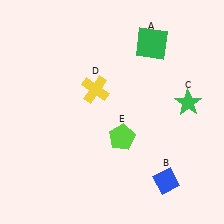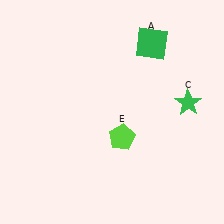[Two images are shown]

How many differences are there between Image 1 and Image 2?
There are 2 differences between the two images.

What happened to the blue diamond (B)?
The blue diamond (B) was removed in Image 2. It was in the bottom-right area of Image 1.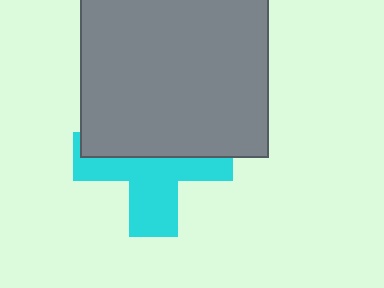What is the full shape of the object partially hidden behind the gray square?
The partially hidden object is a cyan cross.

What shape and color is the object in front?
The object in front is a gray square.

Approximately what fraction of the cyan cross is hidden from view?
Roughly 50% of the cyan cross is hidden behind the gray square.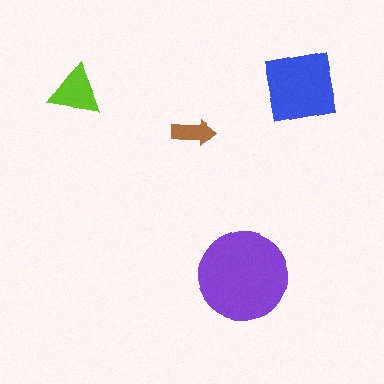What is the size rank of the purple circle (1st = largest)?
1st.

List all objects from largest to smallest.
The purple circle, the blue square, the lime triangle, the brown arrow.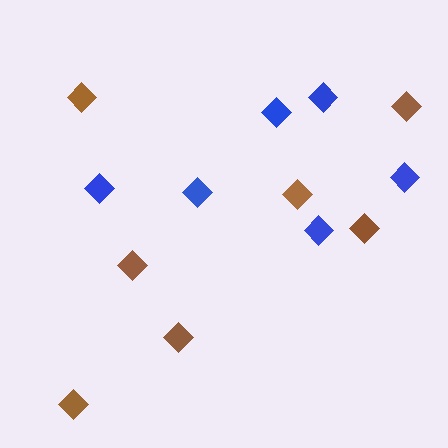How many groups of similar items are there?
There are 2 groups: one group of brown diamonds (7) and one group of blue diamonds (6).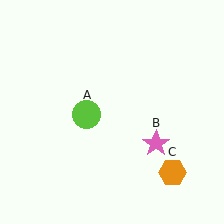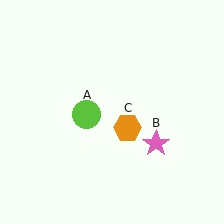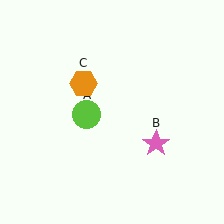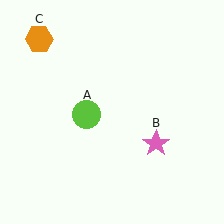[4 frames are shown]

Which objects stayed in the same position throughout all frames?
Lime circle (object A) and pink star (object B) remained stationary.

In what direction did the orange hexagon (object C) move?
The orange hexagon (object C) moved up and to the left.